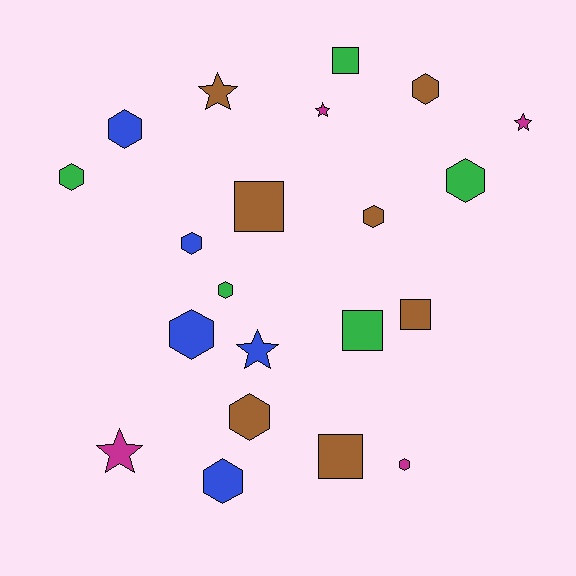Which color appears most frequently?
Brown, with 7 objects.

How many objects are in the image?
There are 21 objects.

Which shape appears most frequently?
Hexagon, with 11 objects.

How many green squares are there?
There are 2 green squares.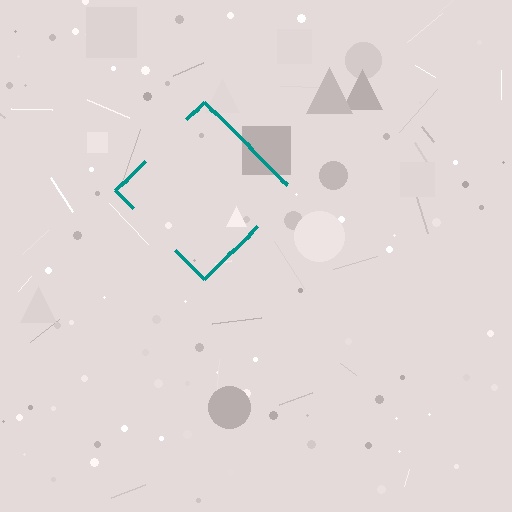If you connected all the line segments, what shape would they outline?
They would outline a diamond.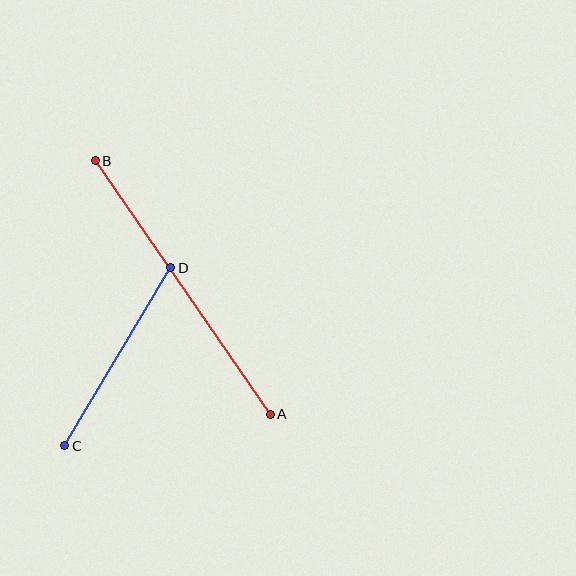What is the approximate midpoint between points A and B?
The midpoint is at approximately (183, 287) pixels.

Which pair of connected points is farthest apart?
Points A and B are farthest apart.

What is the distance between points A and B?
The distance is approximately 308 pixels.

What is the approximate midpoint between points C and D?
The midpoint is at approximately (118, 357) pixels.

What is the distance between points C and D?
The distance is approximately 207 pixels.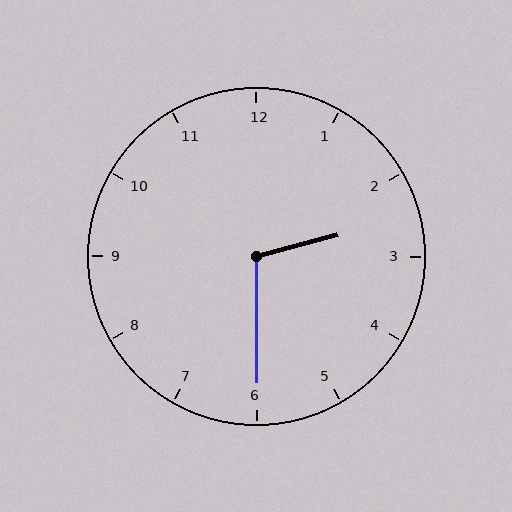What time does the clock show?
2:30.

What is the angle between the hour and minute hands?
Approximately 105 degrees.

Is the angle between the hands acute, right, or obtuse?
It is obtuse.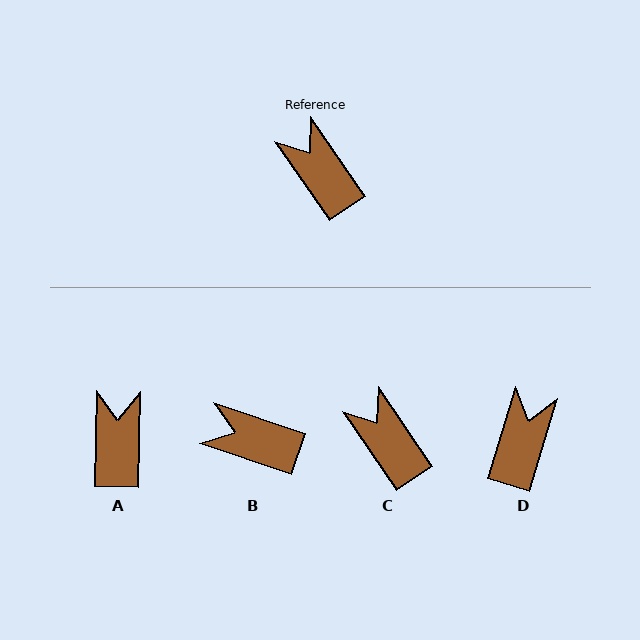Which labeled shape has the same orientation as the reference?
C.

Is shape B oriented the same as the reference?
No, it is off by about 37 degrees.